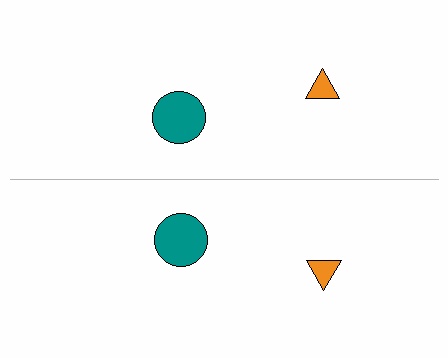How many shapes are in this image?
There are 4 shapes in this image.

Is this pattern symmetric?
Yes, this pattern has bilateral (reflection) symmetry.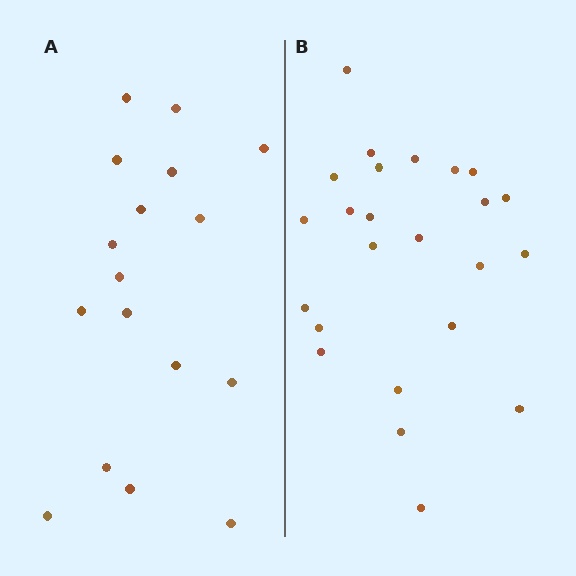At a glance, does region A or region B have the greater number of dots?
Region B (the right region) has more dots.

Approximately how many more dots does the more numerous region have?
Region B has roughly 8 or so more dots than region A.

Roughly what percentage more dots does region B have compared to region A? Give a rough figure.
About 40% more.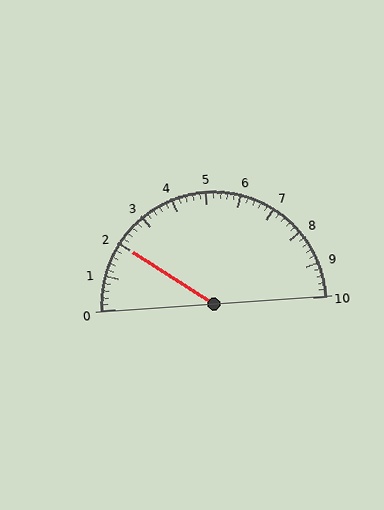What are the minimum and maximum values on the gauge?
The gauge ranges from 0 to 10.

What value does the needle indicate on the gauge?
The needle indicates approximately 2.0.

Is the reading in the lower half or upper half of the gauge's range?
The reading is in the lower half of the range (0 to 10).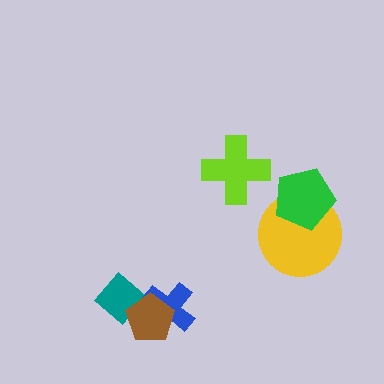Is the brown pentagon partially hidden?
No, no other shape covers it.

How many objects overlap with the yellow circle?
1 object overlaps with the yellow circle.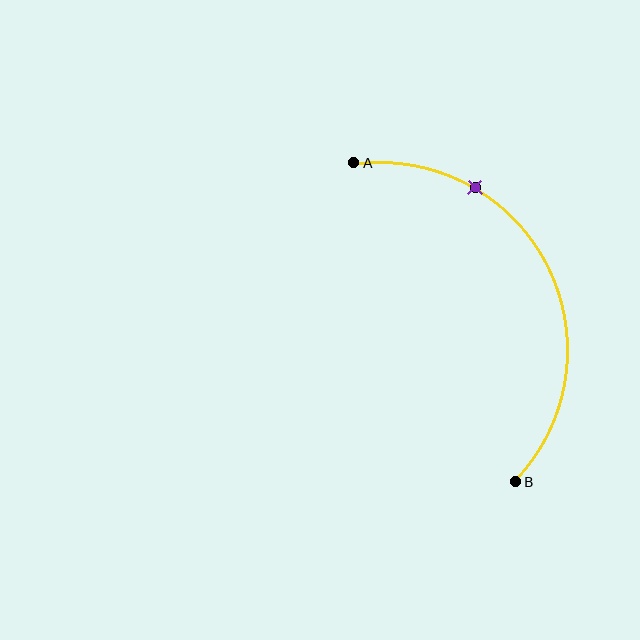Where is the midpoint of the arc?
The arc midpoint is the point on the curve farthest from the straight line joining A and B. It sits to the right of that line.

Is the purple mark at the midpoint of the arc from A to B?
No. The purple mark lies on the arc but is closer to endpoint A. The arc midpoint would be at the point on the curve equidistant along the arc from both A and B.